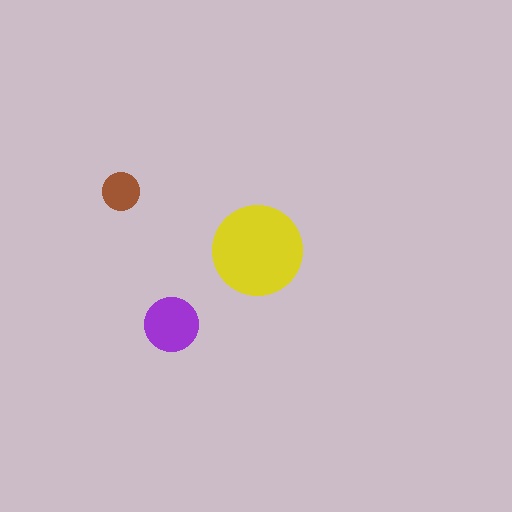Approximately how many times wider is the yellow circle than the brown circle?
About 2.5 times wider.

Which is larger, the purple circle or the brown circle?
The purple one.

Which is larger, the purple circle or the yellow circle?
The yellow one.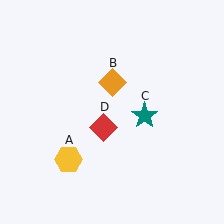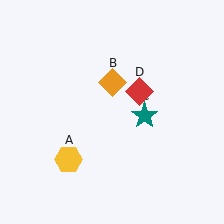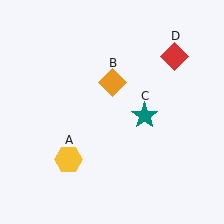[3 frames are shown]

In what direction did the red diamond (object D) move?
The red diamond (object D) moved up and to the right.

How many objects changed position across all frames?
1 object changed position: red diamond (object D).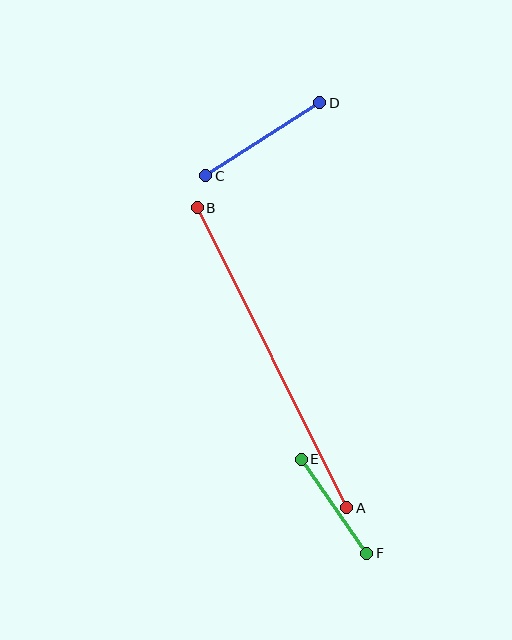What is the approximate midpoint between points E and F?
The midpoint is at approximately (334, 506) pixels.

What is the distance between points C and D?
The distance is approximately 135 pixels.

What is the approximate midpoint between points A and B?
The midpoint is at approximately (272, 358) pixels.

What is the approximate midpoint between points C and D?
The midpoint is at approximately (263, 139) pixels.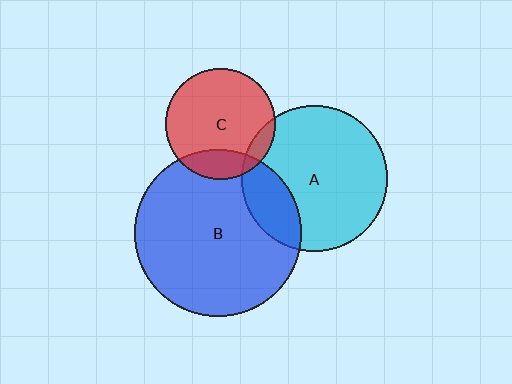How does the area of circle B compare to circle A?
Approximately 1.3 times.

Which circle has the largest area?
Circle B (blue).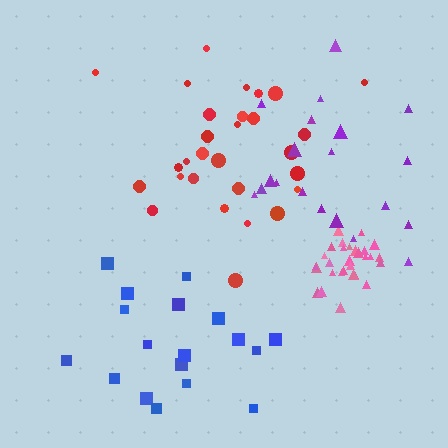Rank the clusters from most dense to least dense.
pink, red, blue, purple.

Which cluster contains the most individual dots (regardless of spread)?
Pink (31).